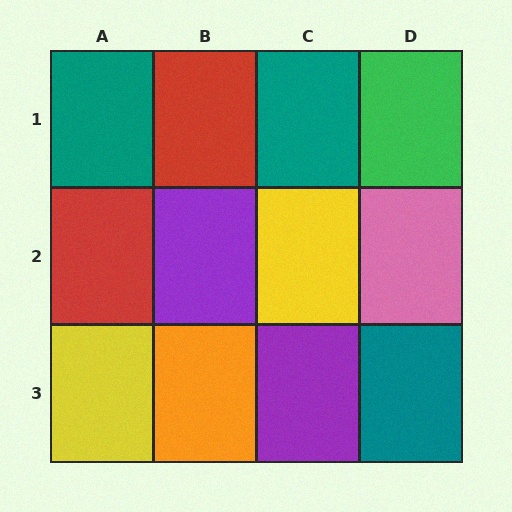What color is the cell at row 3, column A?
Yellow.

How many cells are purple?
2 cells are purple.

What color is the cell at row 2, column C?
Yellow.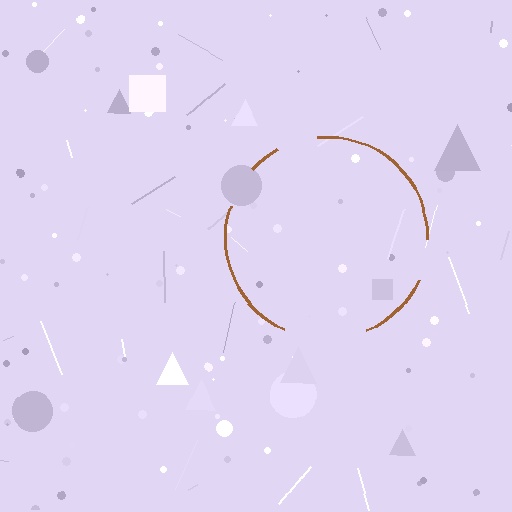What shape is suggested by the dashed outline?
The dashed outline suggests a circle.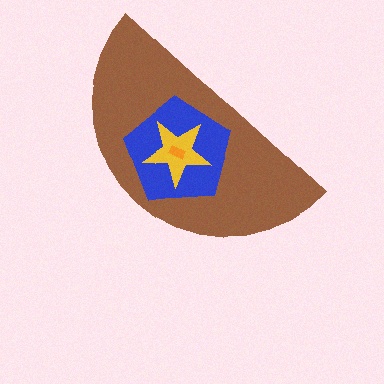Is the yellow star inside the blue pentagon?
Yes.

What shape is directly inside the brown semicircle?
The blue pentagon.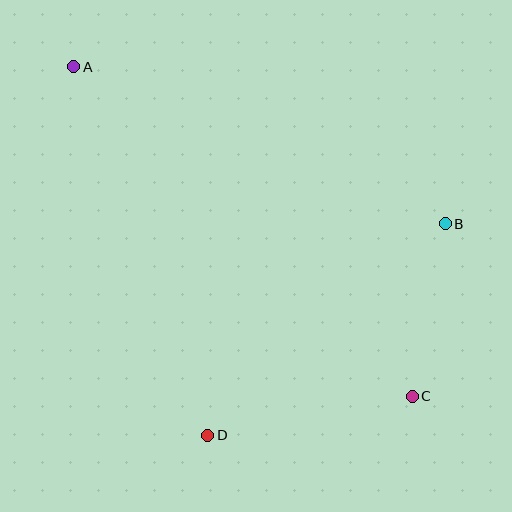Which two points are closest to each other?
Points B and C are closest to each other.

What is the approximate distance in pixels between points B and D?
The distance between B and D is approximately 318 pixels.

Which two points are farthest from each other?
Points A and C are farthest from each other.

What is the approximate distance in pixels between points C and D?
The distance between C and D is approximately 208 pixels.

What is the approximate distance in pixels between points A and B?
The distance between A and B is approximately 403 pixels.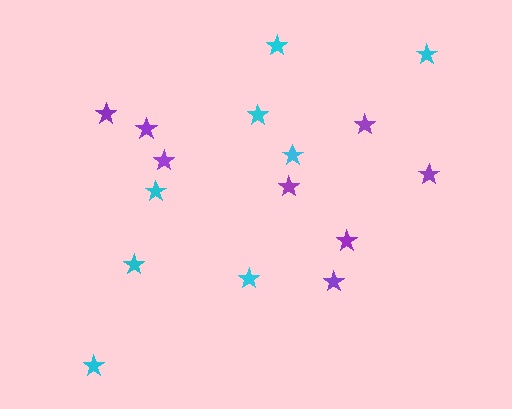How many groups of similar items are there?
There are 2 groups: one group of purple stars (8) and one group of cyan stars (8).